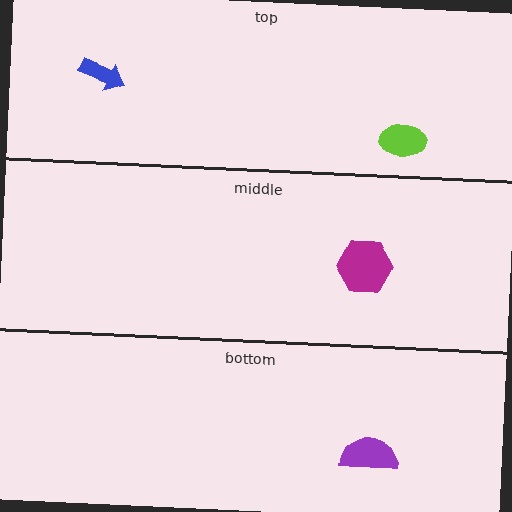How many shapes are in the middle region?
1.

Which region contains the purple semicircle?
The bottom region.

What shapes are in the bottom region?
The purple semicircle.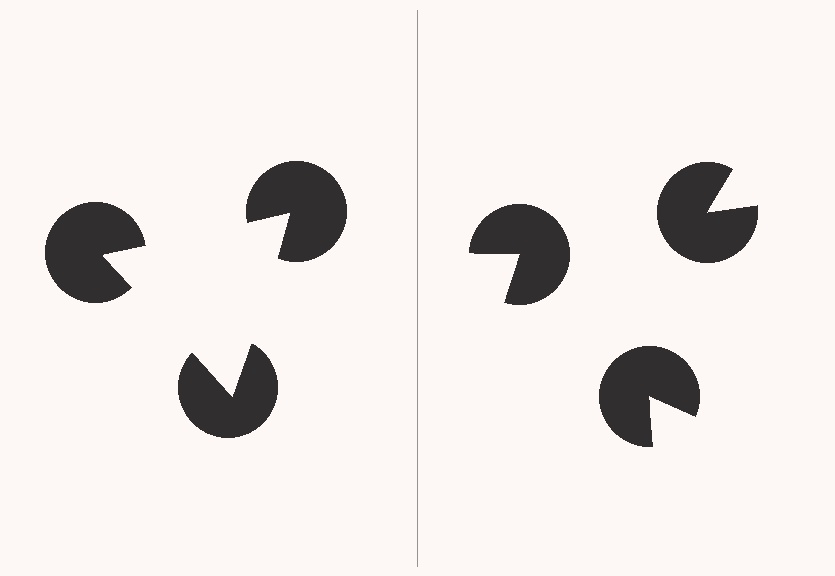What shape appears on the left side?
An illusory triangle.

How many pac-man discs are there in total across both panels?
6 — 3 on each side.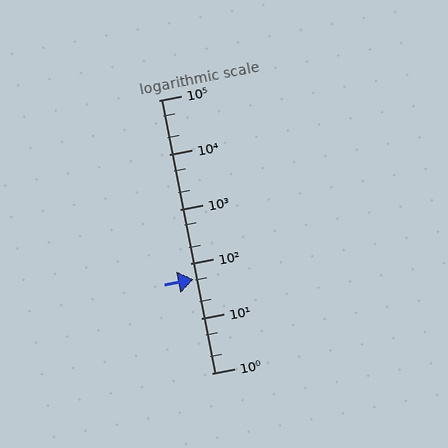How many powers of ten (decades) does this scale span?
The scale spans 5 decades, from 1 to 100000.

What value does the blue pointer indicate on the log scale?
The pointer indicates approximately 53.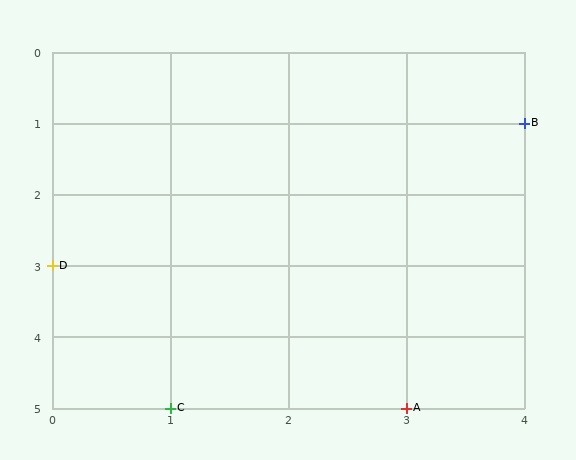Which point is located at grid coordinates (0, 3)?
Point D is at (0, 3).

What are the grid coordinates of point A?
Point A is at grid coordinates (3, 5).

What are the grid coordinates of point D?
Point D is at grid coordinates (0, 3).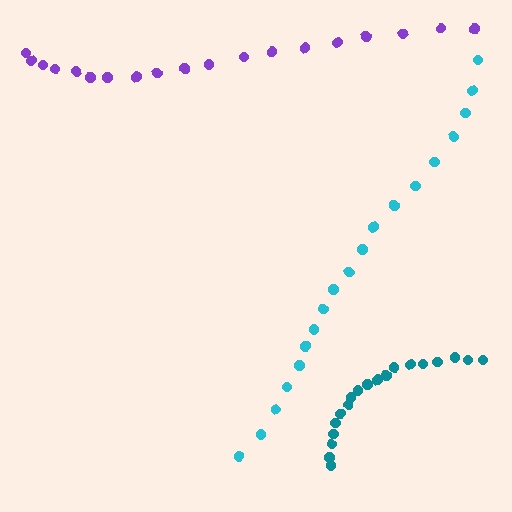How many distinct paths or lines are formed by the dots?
There are 3 distinct paths.